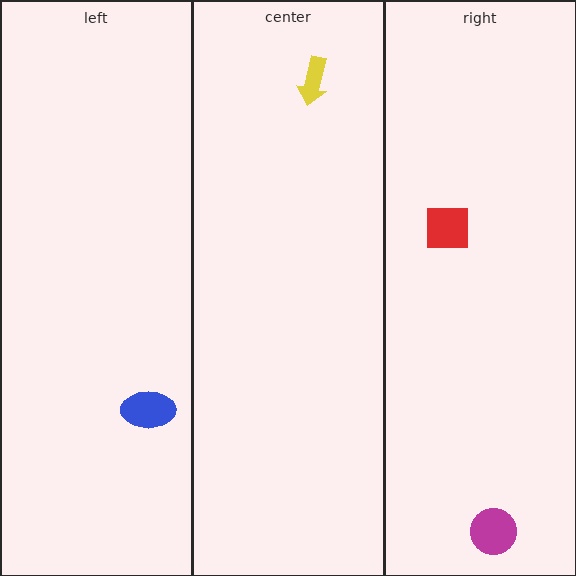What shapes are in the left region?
The blue ellipse.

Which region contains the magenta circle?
The right region.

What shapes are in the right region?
The red square, the magenta circle.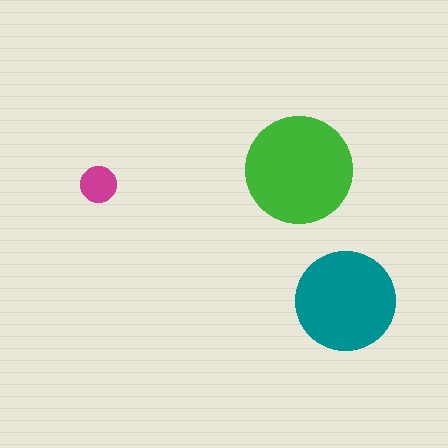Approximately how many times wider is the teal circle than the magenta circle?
About 2.5 times wider.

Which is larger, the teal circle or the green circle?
The green one.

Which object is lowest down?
The teal circle is bottommost.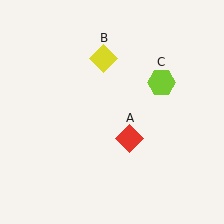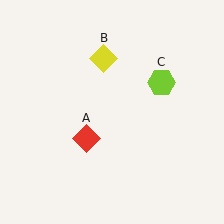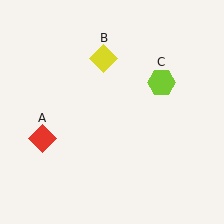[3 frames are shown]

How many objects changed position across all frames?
1 object changed position: red diamond (object A).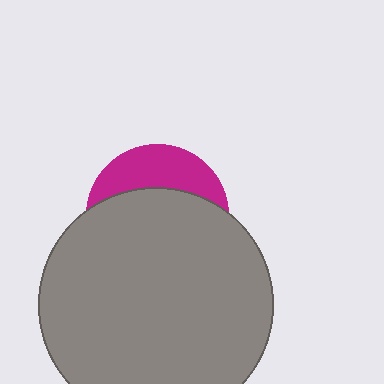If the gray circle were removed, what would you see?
You would see the complete magenta circle.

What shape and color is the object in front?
The object in front is a gray circle.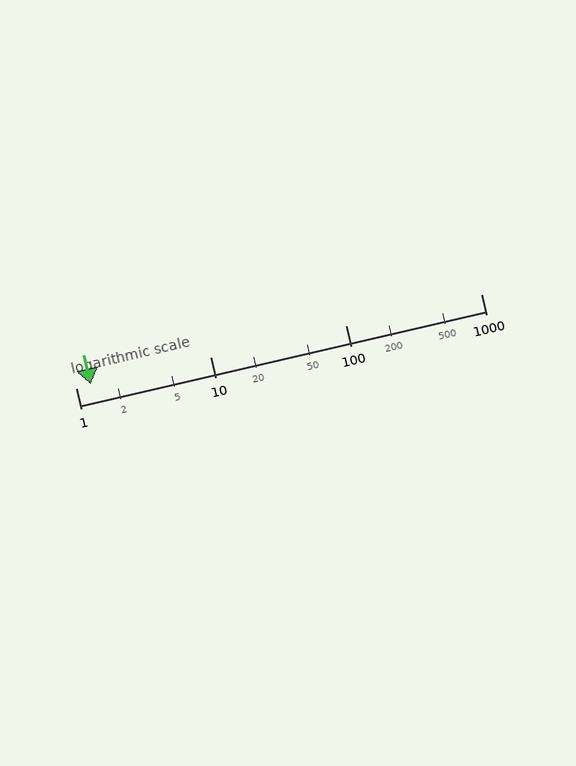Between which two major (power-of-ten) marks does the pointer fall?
The pointer is between 1 and 10.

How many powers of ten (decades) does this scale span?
The scale spans 3 decades, from 1 to 1000.